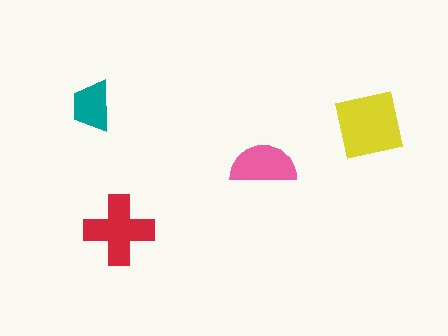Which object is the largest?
The yellow square.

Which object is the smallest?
The teal trapezoid.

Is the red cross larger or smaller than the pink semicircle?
Larger.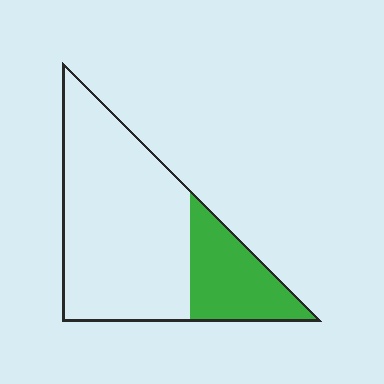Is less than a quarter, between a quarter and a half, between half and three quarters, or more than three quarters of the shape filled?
Between a quarter and a half.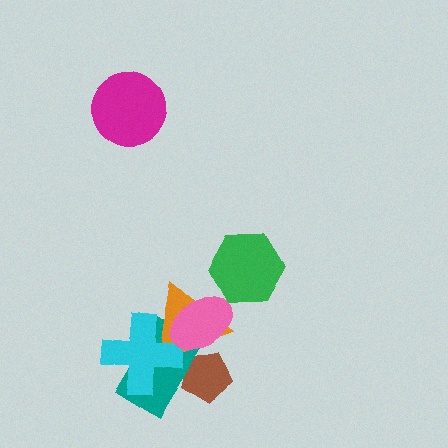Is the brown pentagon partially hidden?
Yes, it is partially covered by another shape.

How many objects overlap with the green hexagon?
0 objects overlap with the green hexagon.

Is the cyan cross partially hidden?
Yes, it is partially covered by another shape.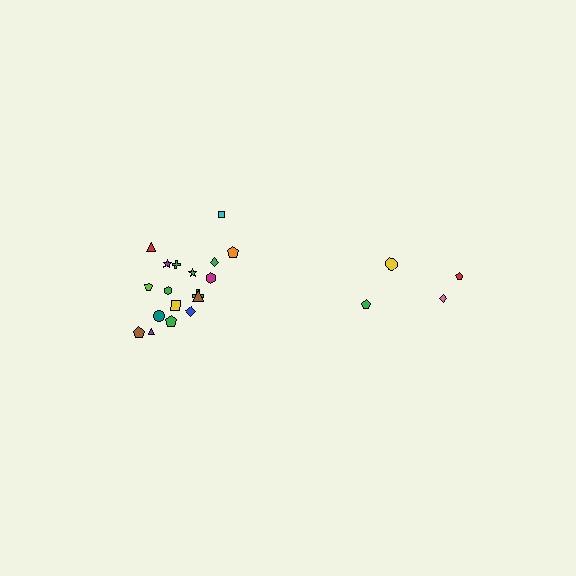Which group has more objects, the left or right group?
The left group.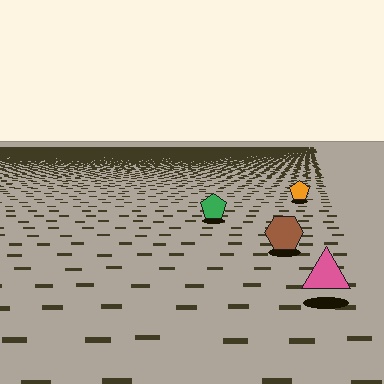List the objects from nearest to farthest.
From nearest to farthest: the pink triangle, the brown hexagon, the green pentagon, the orange pentagon.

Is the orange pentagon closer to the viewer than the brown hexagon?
No. The brown hexagon is closer — you can tell from the texture gradient: the ground texture is coarser near it.